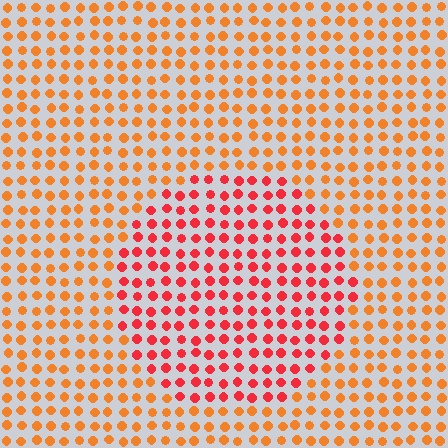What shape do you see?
I see a circle.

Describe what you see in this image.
The image is filled with small orange elements in a uniform arrangement. A circle-shaped region is visible where the elements are tinted to a slightly different hue, forming a subtle color boundary.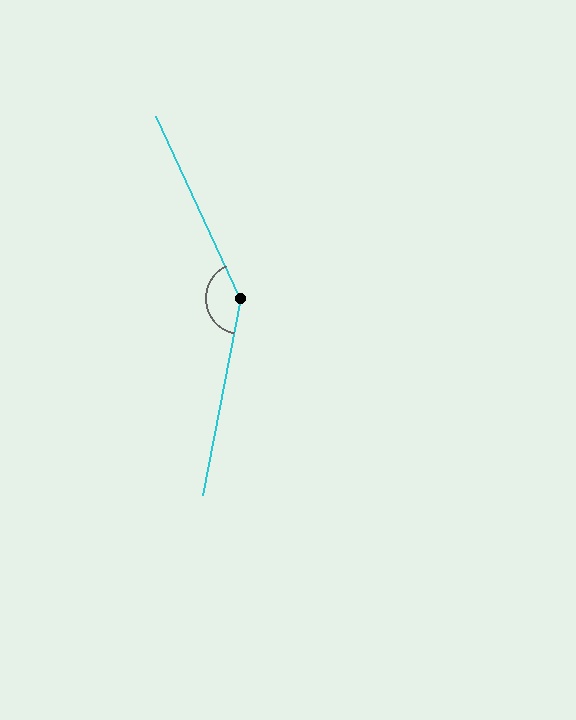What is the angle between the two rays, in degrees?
Approximately 144 degrees.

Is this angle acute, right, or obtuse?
It is obtuse.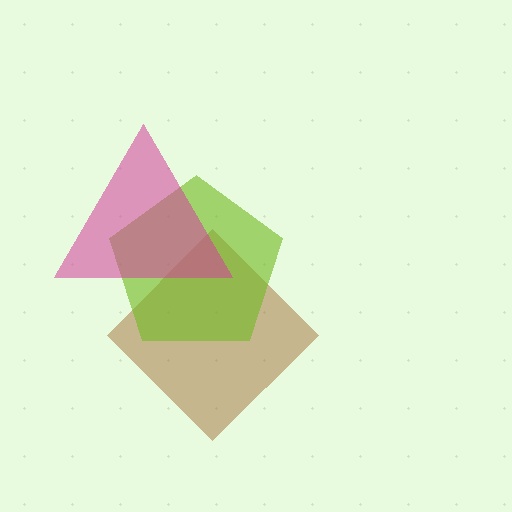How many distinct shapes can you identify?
There are 3 distinct shapes: a brown diamond, a lime pentagon, a magenta triangle.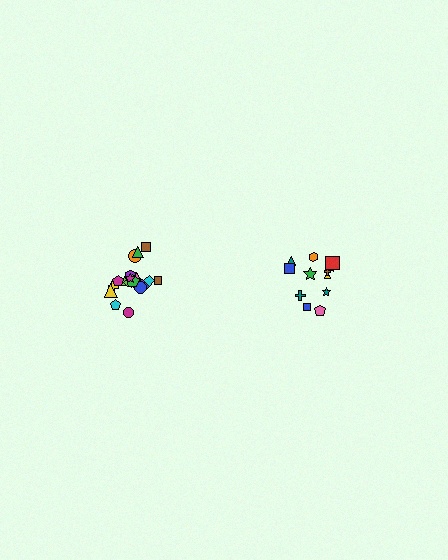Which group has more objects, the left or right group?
The left group.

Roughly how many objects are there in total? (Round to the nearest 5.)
Roughly 35 objects in total.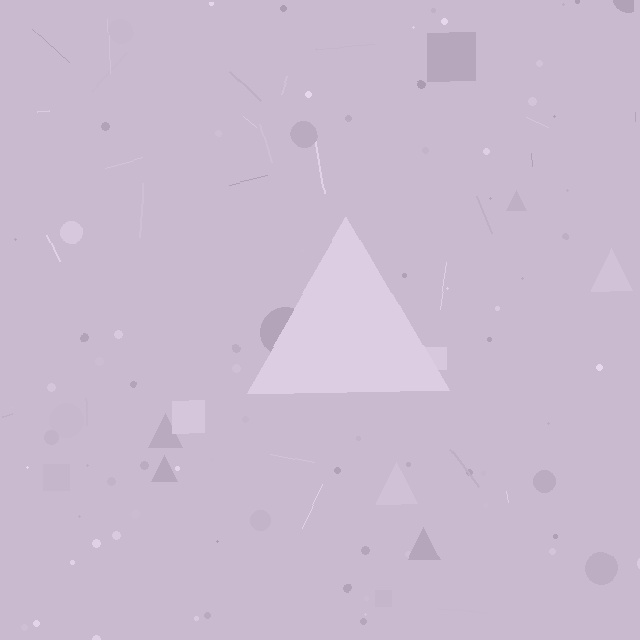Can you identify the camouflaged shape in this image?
The camouflaged shape is a triangle.